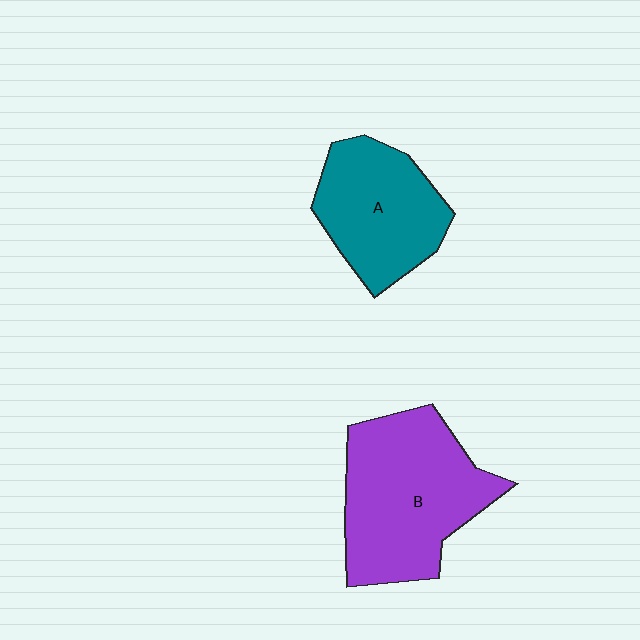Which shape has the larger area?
Shape B (purple).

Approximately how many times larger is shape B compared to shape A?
Approximately 1.4 times.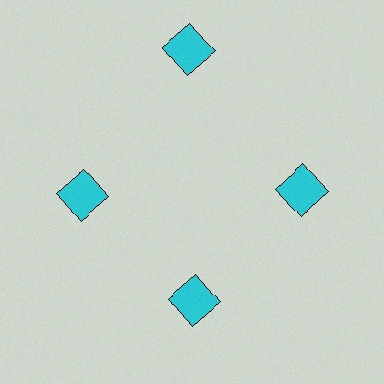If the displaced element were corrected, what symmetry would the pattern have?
It would have 4-fold rotational symmetry — the pattern would map onto itself every 90 degrees.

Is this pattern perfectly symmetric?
No. The 4 cyan squares are arranged in a ring, but one element near the 12 o'clock position is pushed outward from the center, breaking the 4-fold rotational symmetry.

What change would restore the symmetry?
The symmetry would be restored by moving it inward, back onto the ring so that all 4 squares sit at equal angles and equal distance from the center.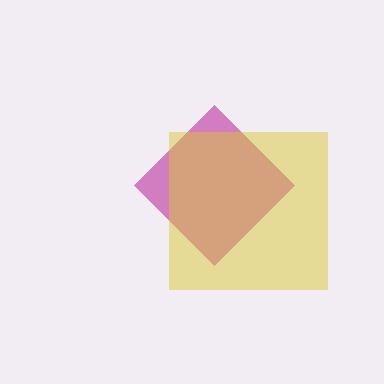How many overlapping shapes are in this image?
There are 2 overlapping shapes in the image.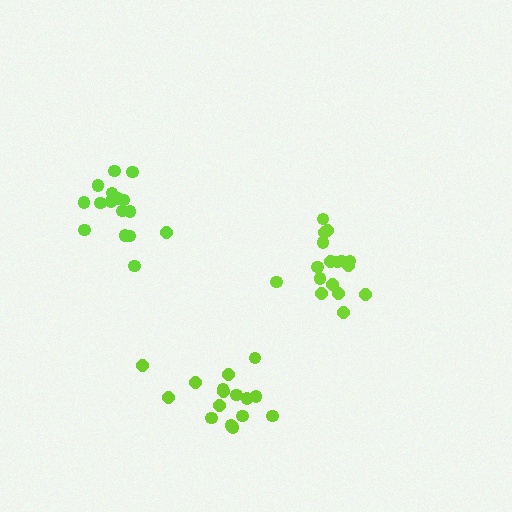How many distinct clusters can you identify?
There are 3 distinct clusters.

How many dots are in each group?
Group 1: 16 dots, Group 2: 16 dots, Group 3: 19 dots (51 total).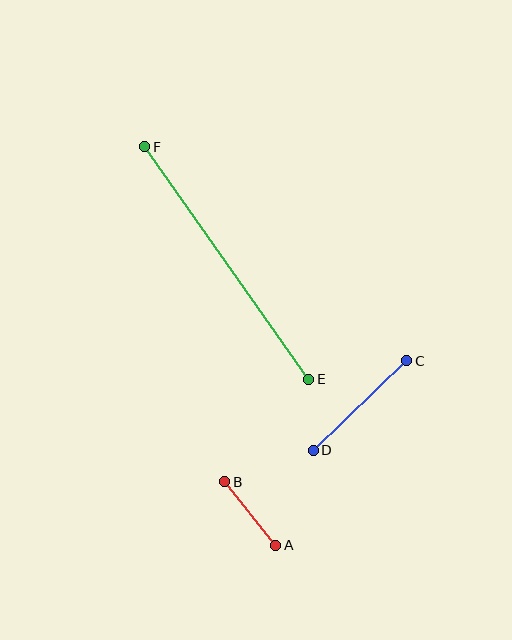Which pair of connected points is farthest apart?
Points E and F are farthest apart.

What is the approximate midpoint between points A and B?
The midpoint is at approximately (250, 514) pixels.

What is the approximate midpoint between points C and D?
The midpoint is at approximately (360, 405) pixels.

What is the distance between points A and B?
The distance is approximately 82 pixels.